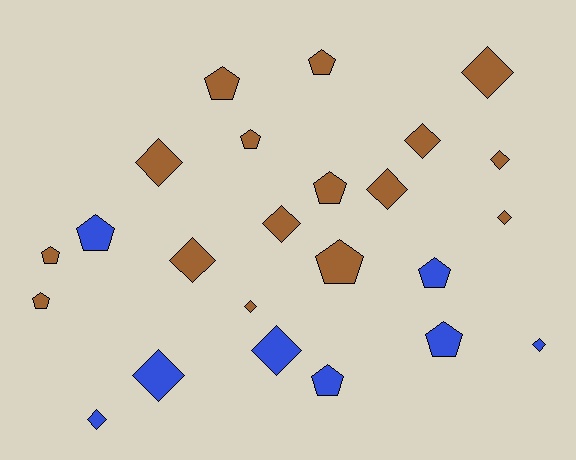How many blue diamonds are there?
There are 4 blue diamonds.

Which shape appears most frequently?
Diamond, with 13 objects.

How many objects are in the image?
There are 24 objects.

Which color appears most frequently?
Brown, with 16 objects.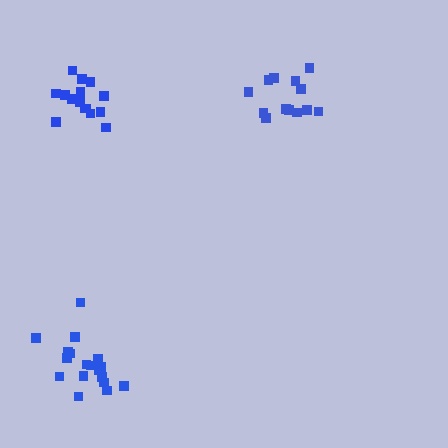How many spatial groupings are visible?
There are 3 spatial groupings.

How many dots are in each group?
Group 1: 19 dots, Group 2: 18 dots, Group 3: 13 dots (50 total).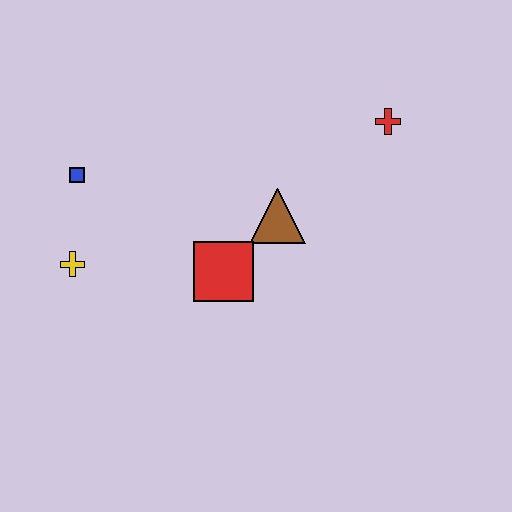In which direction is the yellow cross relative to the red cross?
The yellow cross is to the left of the red cross.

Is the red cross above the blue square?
Yes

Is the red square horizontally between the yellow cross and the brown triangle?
Yes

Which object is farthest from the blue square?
The red cross is farthest from the blue square.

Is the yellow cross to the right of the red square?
No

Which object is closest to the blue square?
The yellow cross is closest to the blue square.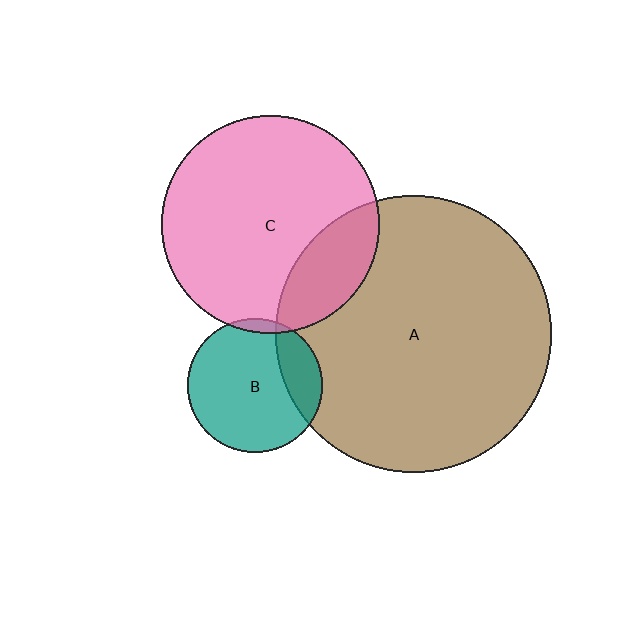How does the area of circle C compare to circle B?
Approximately 2.6 times.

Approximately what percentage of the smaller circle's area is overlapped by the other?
Approximately 20%.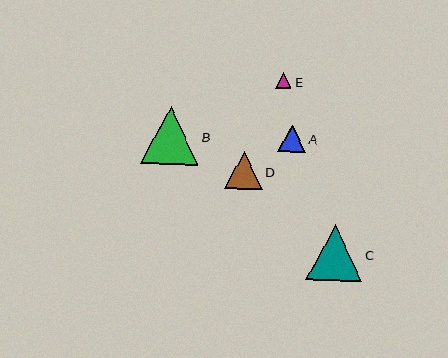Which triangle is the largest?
Triangle B is the largest with a size of approximately 58 pixels.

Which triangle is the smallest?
Triangle E is the smallest with a size of approximately 16 pixels.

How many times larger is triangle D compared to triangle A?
Triangle D is approximately 1.4 times the size of triangle A.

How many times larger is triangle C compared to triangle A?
Triangle C is approximately 2.0 times the size of triangle A.